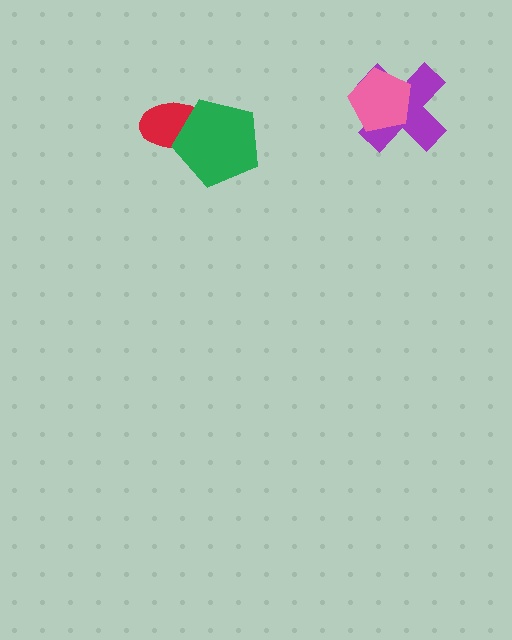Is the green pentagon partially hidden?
No, no other shape covers it.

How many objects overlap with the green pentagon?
1 object overlaps with the green pentagon.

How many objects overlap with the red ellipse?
1 object overlaps with the red ellipse.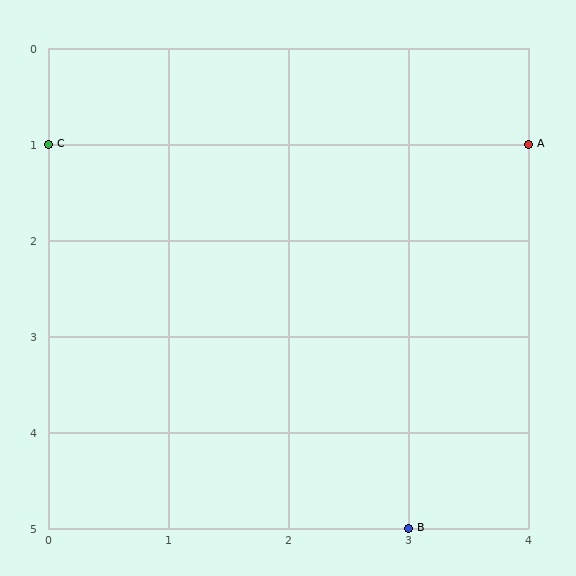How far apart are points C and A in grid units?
Points C and A are 4 columns apart.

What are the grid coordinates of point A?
Point A is at grid coordinates (4, 1).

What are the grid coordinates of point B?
Point B is at grid coordinates (3, 5).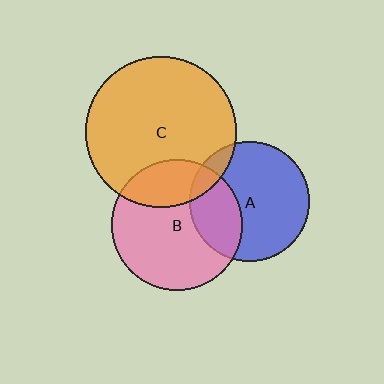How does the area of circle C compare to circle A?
Approximately 1.6 times.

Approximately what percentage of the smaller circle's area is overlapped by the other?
Approximately 10%.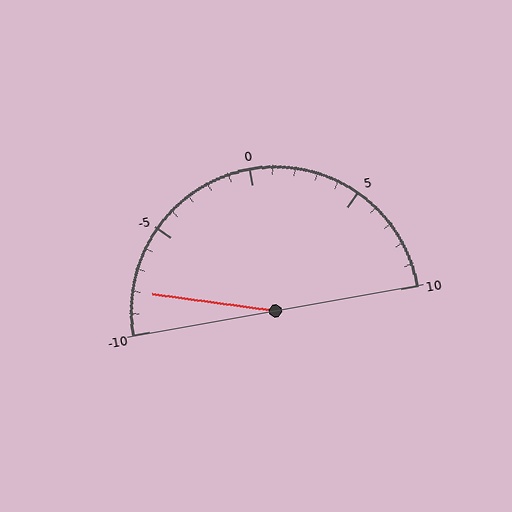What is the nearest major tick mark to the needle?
The nearest major tick mark is -10.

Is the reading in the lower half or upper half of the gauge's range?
The reading is in the lower half of the range (-10 to 10).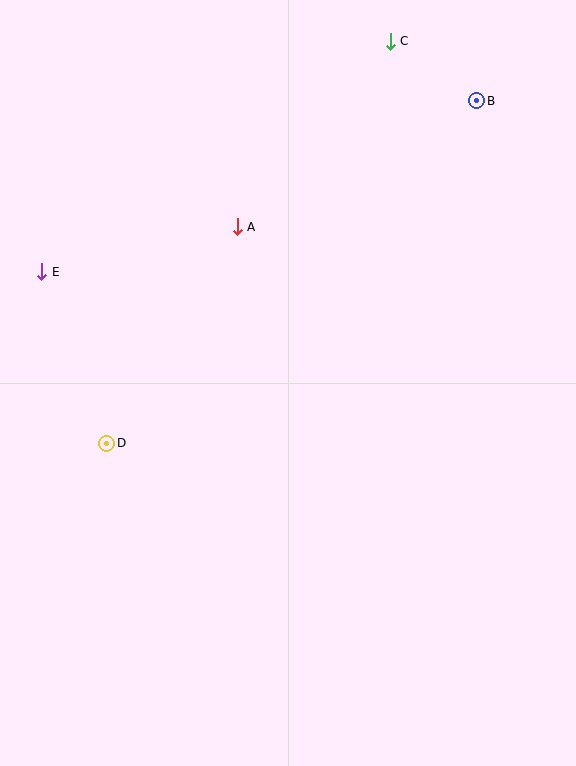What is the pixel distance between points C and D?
The distance between C and D is 492 pixels.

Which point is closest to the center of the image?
Point A at (237, 227) is closest to the center.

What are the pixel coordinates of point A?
Point A is at (237, 227).